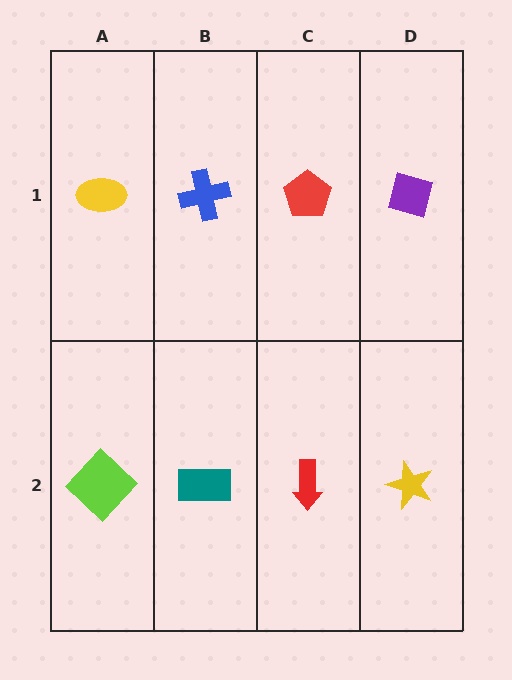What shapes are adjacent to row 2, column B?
A blue cross (row 1, column B), a lime diamond (row 2, column A), a red arrow (row 2, column C).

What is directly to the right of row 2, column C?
A yellow star.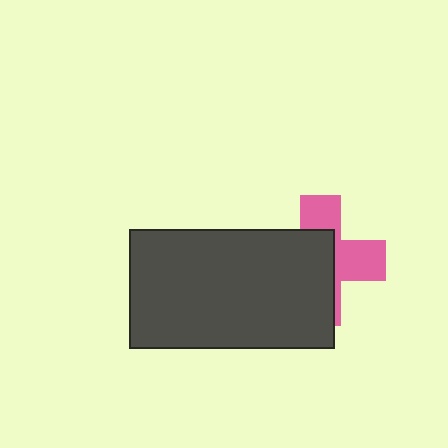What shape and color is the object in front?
The object in front is a dark gray rectangle.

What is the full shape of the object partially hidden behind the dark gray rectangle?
The partially hidden object is a pink cross.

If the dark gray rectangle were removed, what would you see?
You would see the complete pink cross.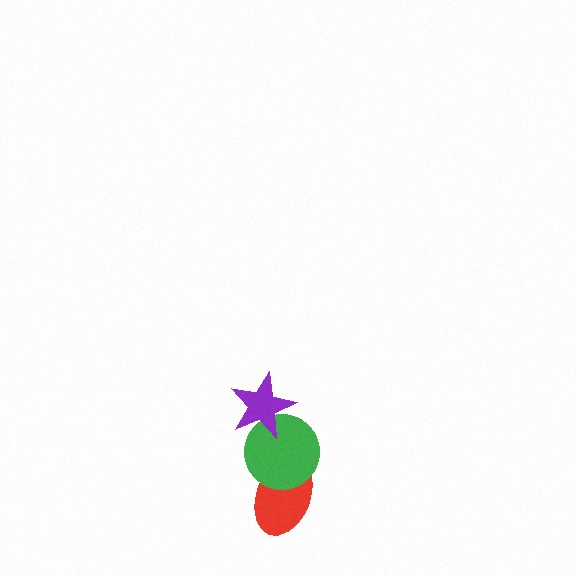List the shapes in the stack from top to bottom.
From top to bottom: the purple star, the green circle, the red ellipse.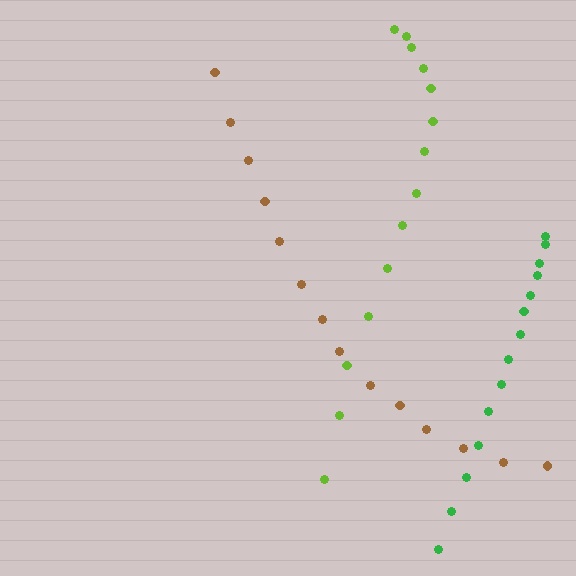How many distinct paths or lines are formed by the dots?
There are 3 distinct paths.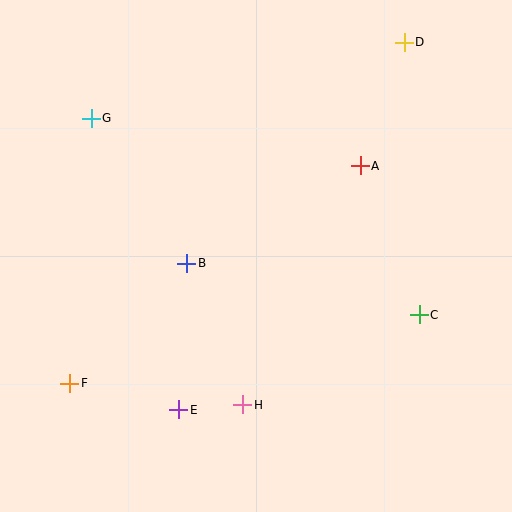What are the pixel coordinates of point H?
Point H is at (243, 405).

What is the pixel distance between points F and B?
The distance between F and B is 167 pixels.